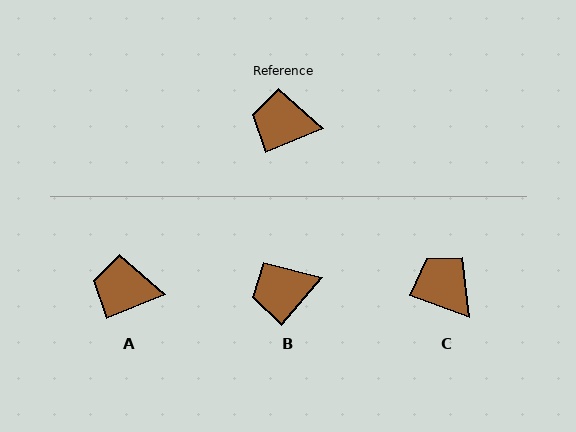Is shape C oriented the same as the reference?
No, it is off by about 42 degrees.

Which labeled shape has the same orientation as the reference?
A.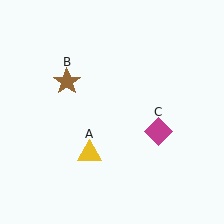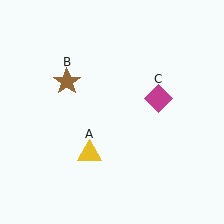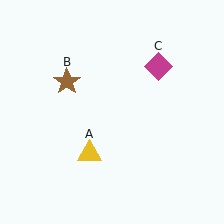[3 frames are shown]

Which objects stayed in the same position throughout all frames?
Yellow triangle (object A) and brown star (object B) remained stationary.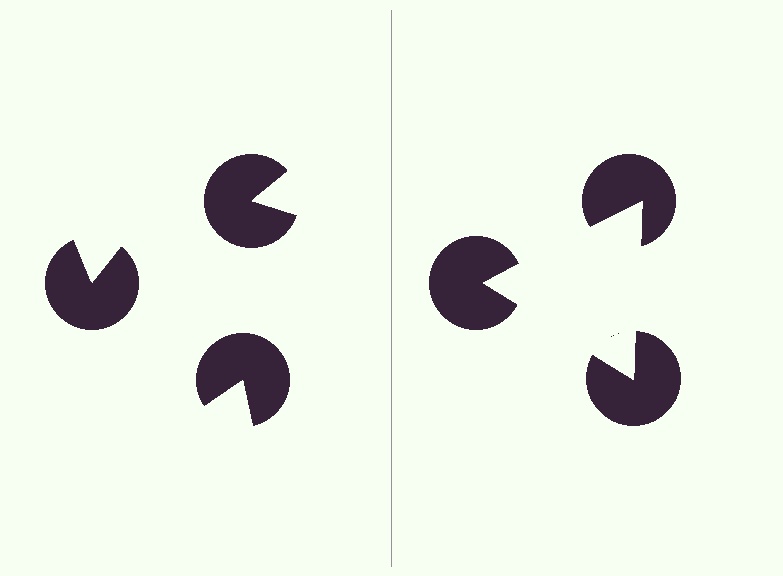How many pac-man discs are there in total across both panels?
6 — 3 on each side.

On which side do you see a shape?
An illusory triangle appears on the right side. On the left side the wedge cuts are rotated, so no coherent shape forms.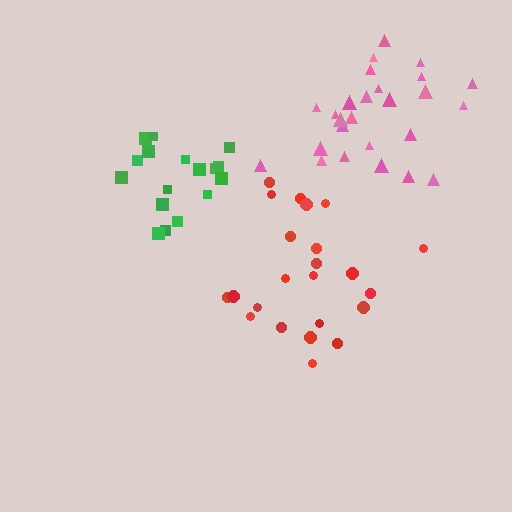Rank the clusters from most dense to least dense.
green, pink, red.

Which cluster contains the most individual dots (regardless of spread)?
Pink (26).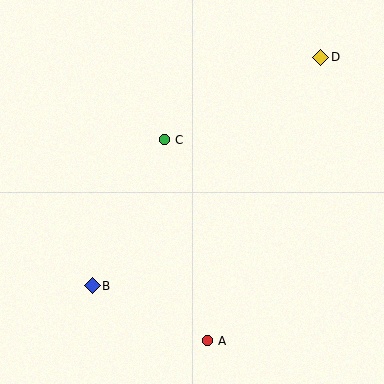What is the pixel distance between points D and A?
The distance between D and A is 305 pixels.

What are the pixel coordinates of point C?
Point C is at (165, 140).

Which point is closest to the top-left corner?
Point C is closest to the top-left corner.